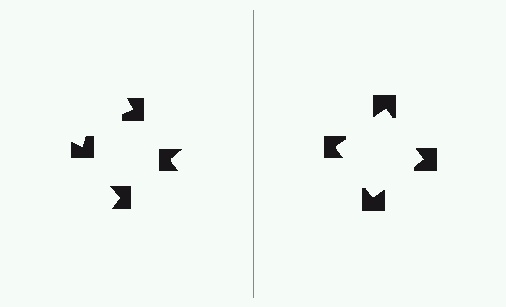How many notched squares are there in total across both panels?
8 — 4 on each side.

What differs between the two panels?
The notched squares are positioned identically on both sides; only the wedge orientations differ. On the right they align to a square; on the left they are misaligned.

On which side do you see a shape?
An illusory square appears on the right side. On the left side the wedge cuts are rotated, so no coherent shape forms.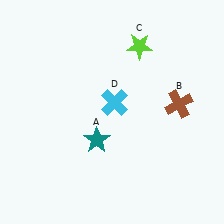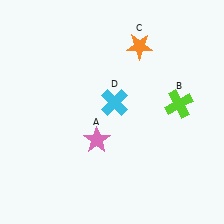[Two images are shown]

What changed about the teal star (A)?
In Image 1, A is teal. In Image 2, it changed to pink.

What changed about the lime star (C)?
In Image 1, C is lime. In Image 2, it changed to orange.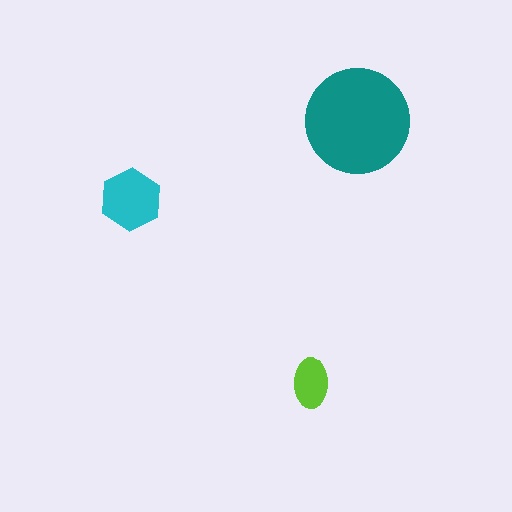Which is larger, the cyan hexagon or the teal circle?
The teal circle.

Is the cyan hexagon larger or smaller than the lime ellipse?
Larger.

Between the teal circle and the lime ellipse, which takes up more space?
The teal circle.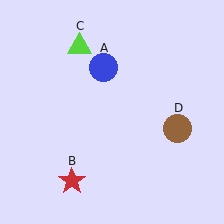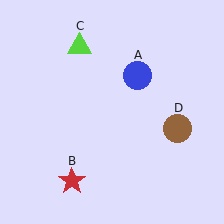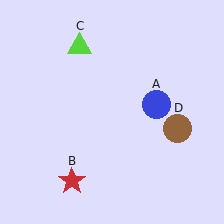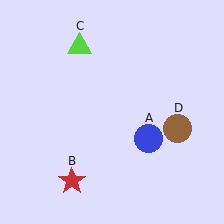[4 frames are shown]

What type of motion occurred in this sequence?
The blue circle (object A) rotated clockwise around the center of the scene.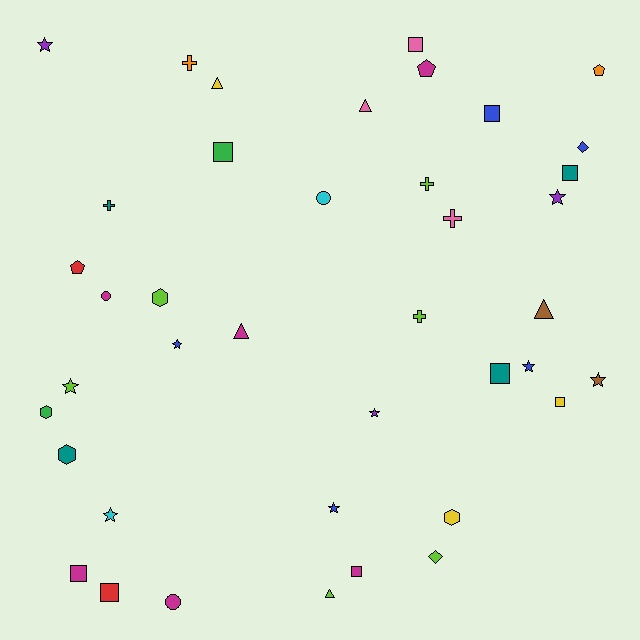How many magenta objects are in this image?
There are 6 magenta objects.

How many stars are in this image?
There are 9 stars.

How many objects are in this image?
There are 40 objects.